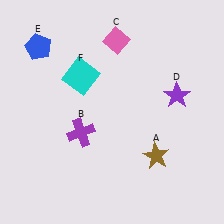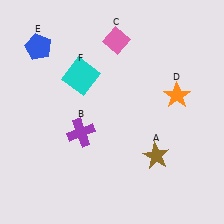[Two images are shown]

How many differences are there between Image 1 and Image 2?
There is 1 difference between the two images.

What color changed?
The star (D) changed from purple in Image 1 to orange in Image 2.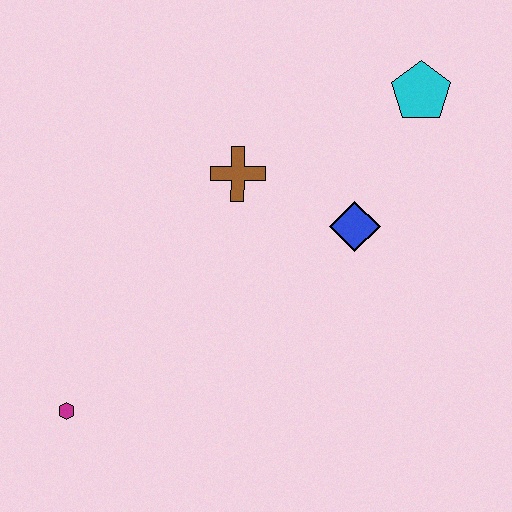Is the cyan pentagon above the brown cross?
Yes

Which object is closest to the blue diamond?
The brown cross is closest to the blue diamond.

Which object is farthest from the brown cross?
The magenta hexagon is farthest from the brown cross.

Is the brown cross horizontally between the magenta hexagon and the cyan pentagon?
Yes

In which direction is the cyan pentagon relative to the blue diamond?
The cyan pentagon is above the blue diamond.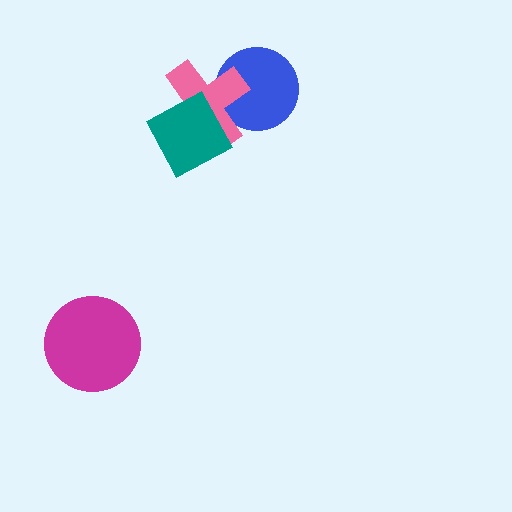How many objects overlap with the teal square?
1 object overlaps with the teal square.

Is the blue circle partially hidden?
Yes, it is partially covered by another shape.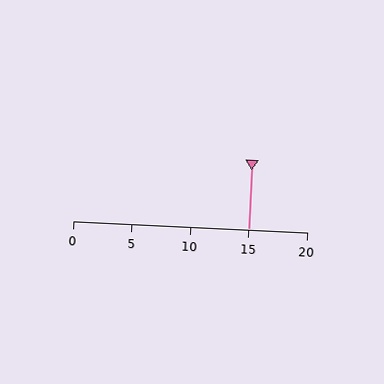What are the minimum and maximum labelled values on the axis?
The axis runs from 0 to 20.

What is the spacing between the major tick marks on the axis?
The major ticks are spaced 5 apart.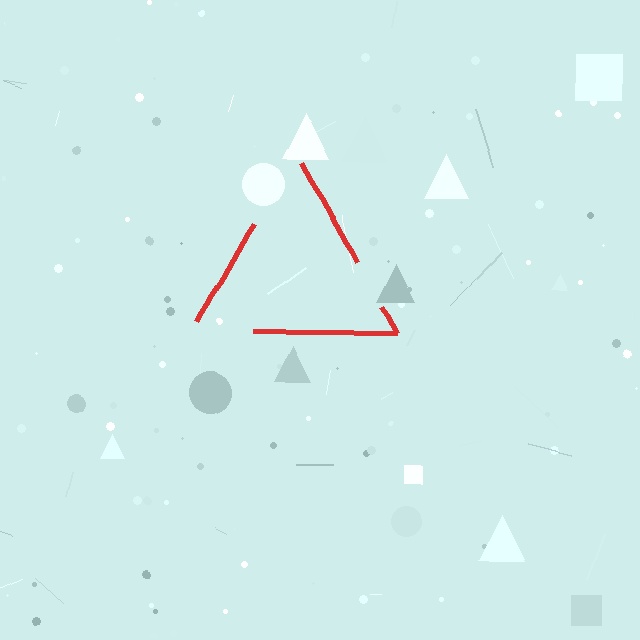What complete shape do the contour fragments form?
The contour fragments form a triangle.